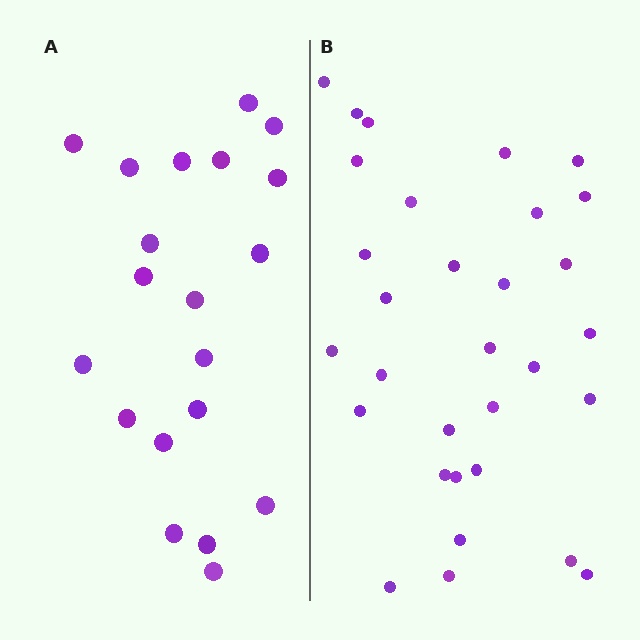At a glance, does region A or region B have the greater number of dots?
Region B (the right region) has more dots.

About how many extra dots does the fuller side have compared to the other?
Region B has roughly 12 or so more dots than region A.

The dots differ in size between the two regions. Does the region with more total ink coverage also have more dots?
No. Region A has more total ink coverage because its dots are larger, but region B actually contains more individual dots. Total area can be misleading — the number of items is what matters here.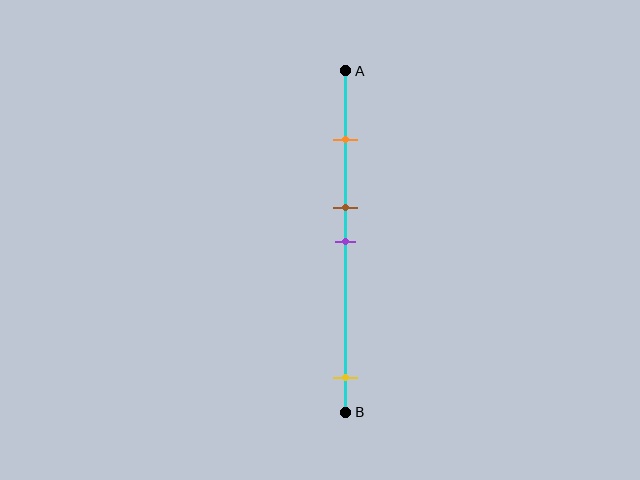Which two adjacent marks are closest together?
The brown and purple marks are the closest adjacent pair.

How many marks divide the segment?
There are 4 marks dividing the segment.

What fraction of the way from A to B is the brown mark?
The brown mark is approximately 40% (0.4) of the way from A to B.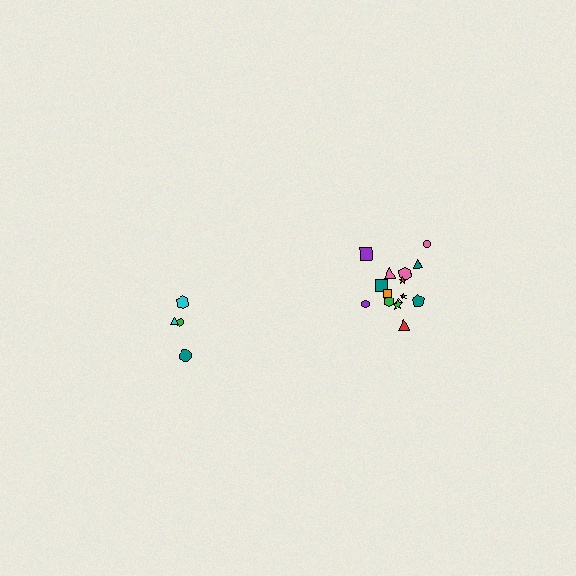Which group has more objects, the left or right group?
The right group.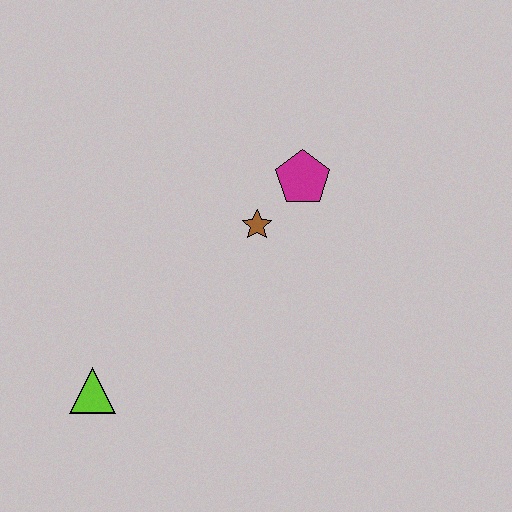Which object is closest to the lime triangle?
The brown star is closest to the lime triangle.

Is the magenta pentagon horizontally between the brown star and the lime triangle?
No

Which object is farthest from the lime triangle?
The magenta pentagon is farthest from the lime triangle.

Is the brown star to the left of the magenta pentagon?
Yes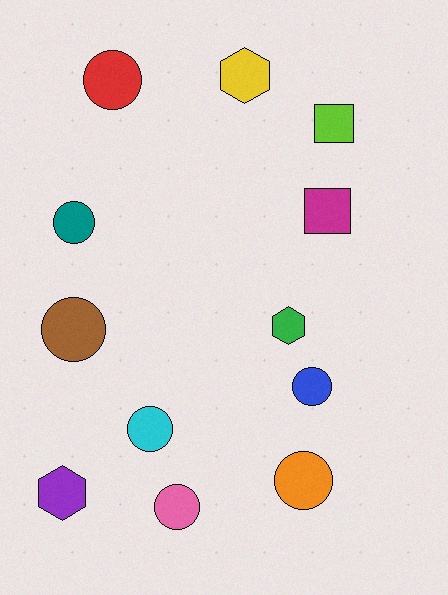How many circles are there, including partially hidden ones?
There are 7 circles.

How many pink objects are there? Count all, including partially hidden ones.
There is 1 pink object.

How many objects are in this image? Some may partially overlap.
There are 12 objects.